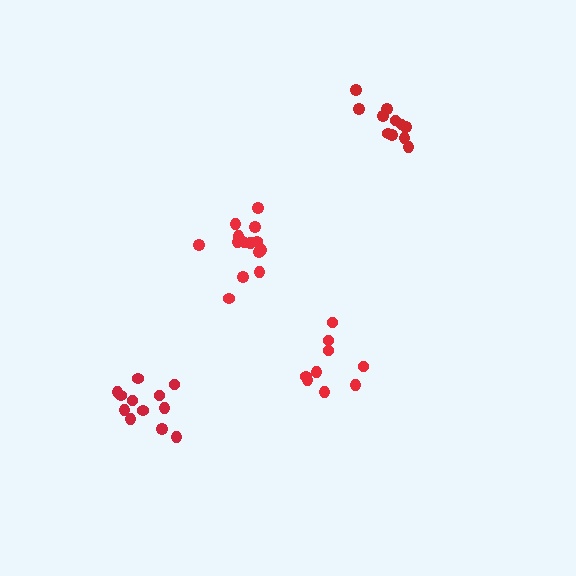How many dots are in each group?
Group 1: 9 dots, Group 2: 12 dots, Group 3: 15 dots, Group 4: 11 dots (47 total).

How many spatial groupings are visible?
There are 4 spatial groupings.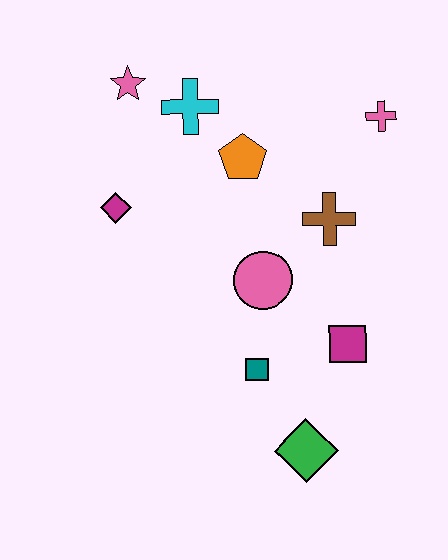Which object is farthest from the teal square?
The pink star is farthest from the teal square.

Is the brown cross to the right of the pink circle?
Yes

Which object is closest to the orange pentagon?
The cyan cross is closest to the orange pentagon.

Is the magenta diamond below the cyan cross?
Yes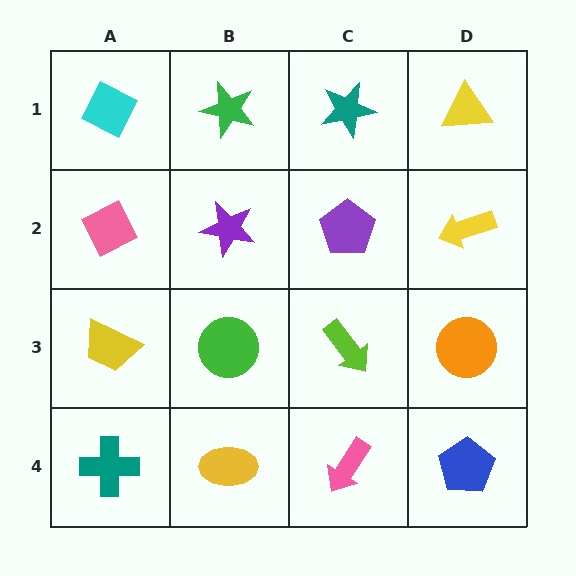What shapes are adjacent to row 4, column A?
A yellow trapezoid (row 3, column A), a yellow ellipse (row 4, column B).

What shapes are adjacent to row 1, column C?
A purple pentagon (row 2, column C), a green star (row 1, column B), a yellow triangle (row 1, column D).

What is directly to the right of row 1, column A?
A green star.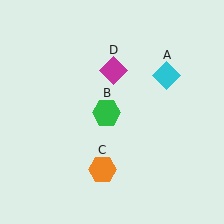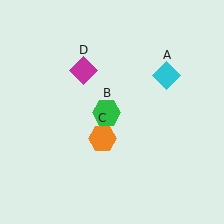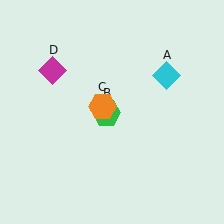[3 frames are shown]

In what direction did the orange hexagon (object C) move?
The orange hexagon (object C) moved up.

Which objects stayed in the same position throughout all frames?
Cyan diamond (object A) and green hexagon (object B) remained stationary.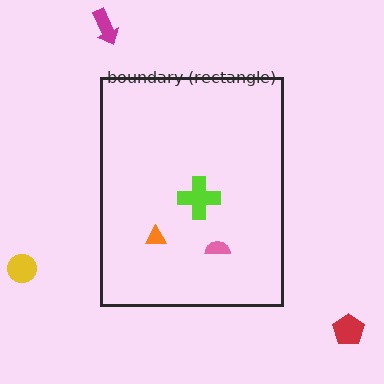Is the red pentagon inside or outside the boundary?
Outside.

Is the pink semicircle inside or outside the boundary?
Inside.